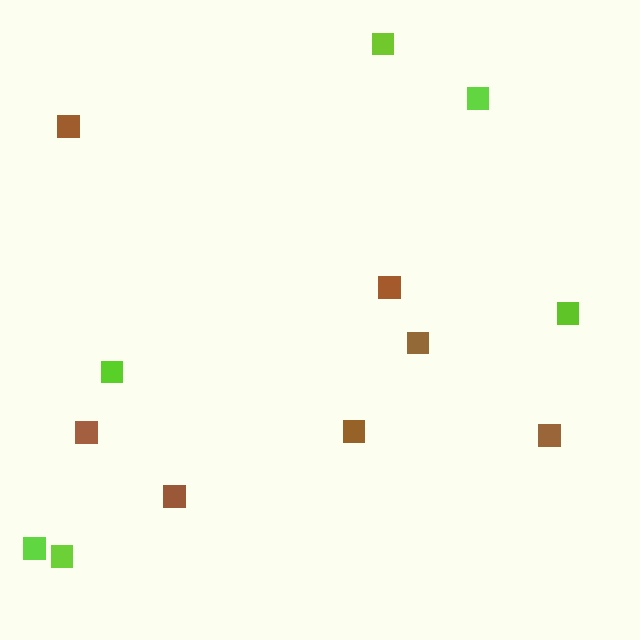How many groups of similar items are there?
There are 2 groups: one group of lime squares (6) and one group of brown squares (7).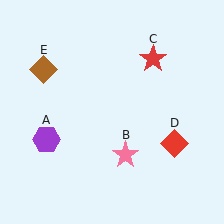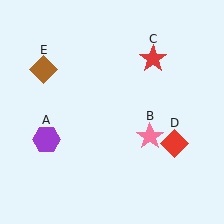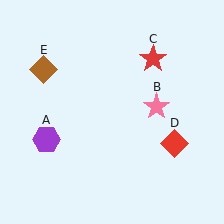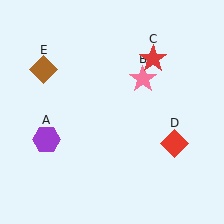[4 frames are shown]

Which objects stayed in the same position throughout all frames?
Purple hexagon (object A) and red star (object C) and red diamond (object D) and brown diamond (object E) remained stationary.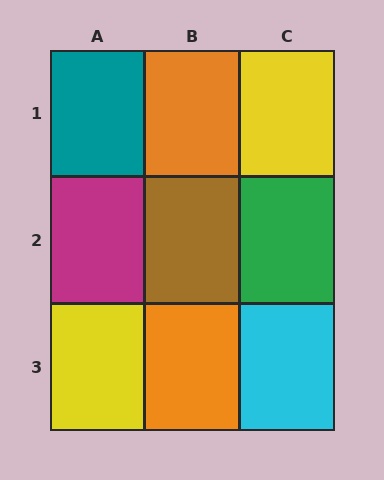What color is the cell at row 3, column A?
Yellow.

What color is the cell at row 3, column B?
Orange.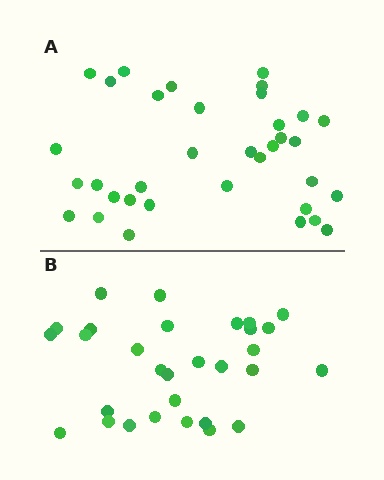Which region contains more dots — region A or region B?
Region A (the top region) has more dots.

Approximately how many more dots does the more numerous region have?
Region A has about 5 more dots than region B.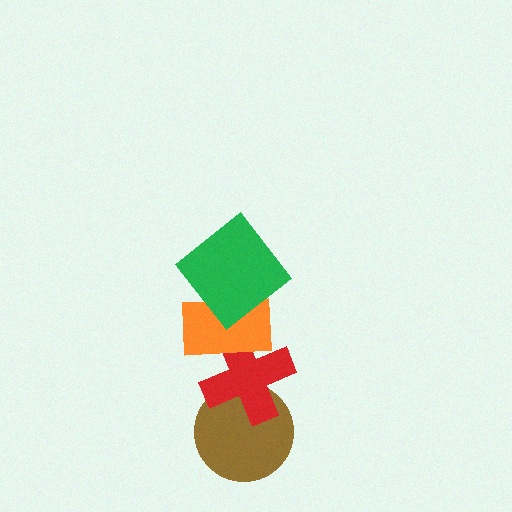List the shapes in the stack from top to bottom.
From top to bottom: the green diamond, the orange rectangle, the red cross, the brown circle.